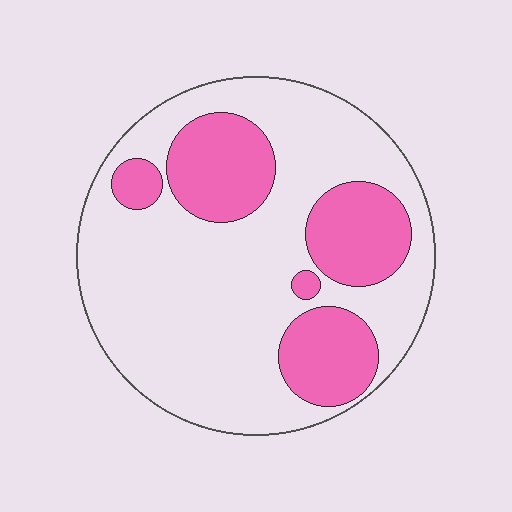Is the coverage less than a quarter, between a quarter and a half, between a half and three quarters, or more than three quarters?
Between a quarter and a half.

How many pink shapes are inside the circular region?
5.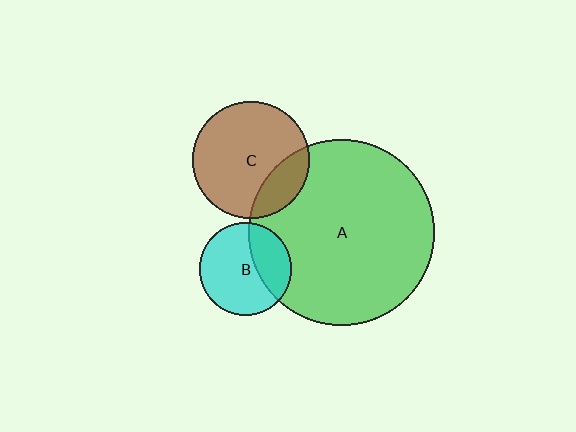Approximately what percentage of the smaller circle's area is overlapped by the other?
Approximately 30%.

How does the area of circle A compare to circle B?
Approximately 4.0 times.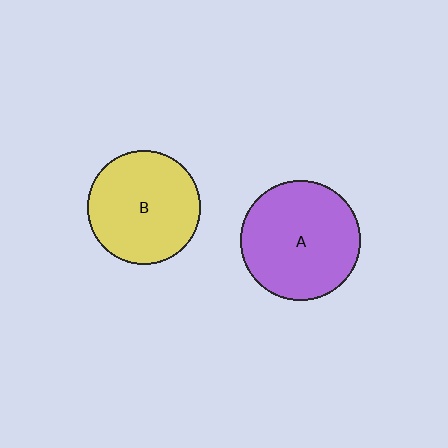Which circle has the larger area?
Circle A (purple).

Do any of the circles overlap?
No, none of the circles overlap.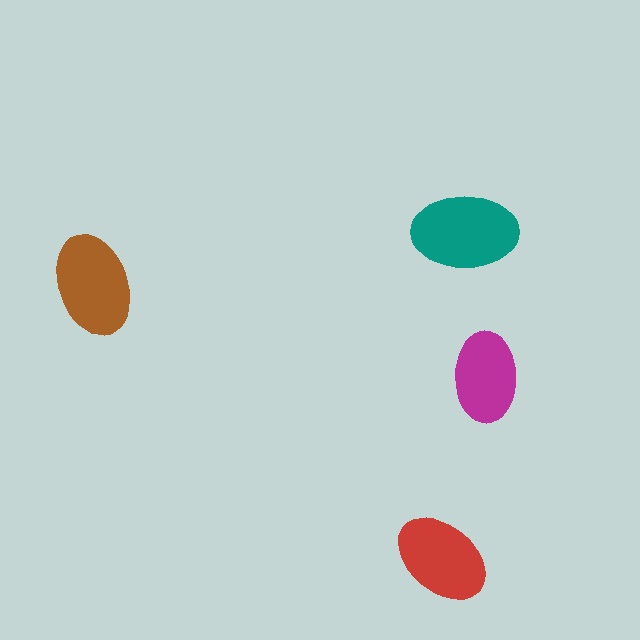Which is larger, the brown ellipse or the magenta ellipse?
The brown one.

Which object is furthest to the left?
The brown ellipse is leftmost.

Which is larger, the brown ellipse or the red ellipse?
The brown one.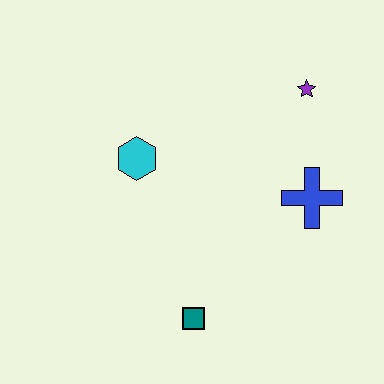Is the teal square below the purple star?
Yes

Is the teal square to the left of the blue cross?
Yes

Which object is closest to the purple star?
The blue cross is closest to the purple star.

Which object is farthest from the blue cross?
The cyan hexagon is farthest from the blue cross.